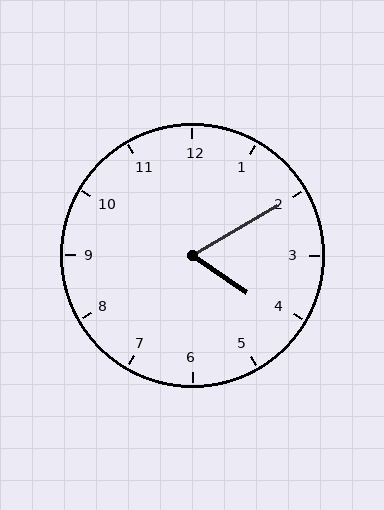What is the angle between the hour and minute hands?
Approximately 65 degrees.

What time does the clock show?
4:10.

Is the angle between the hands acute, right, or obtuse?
It is acute.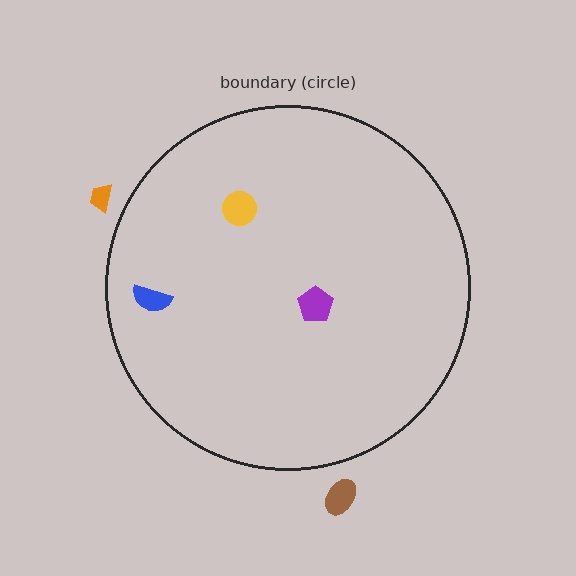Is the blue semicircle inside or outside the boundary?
Inside.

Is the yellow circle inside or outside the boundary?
Inside.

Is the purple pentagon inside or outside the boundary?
Inside.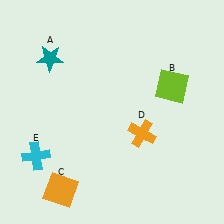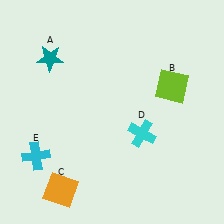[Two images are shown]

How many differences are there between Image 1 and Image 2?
There is 1 difference between the two images.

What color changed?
The cross (D) changed from orange in Image 1 to cyan in Image 2.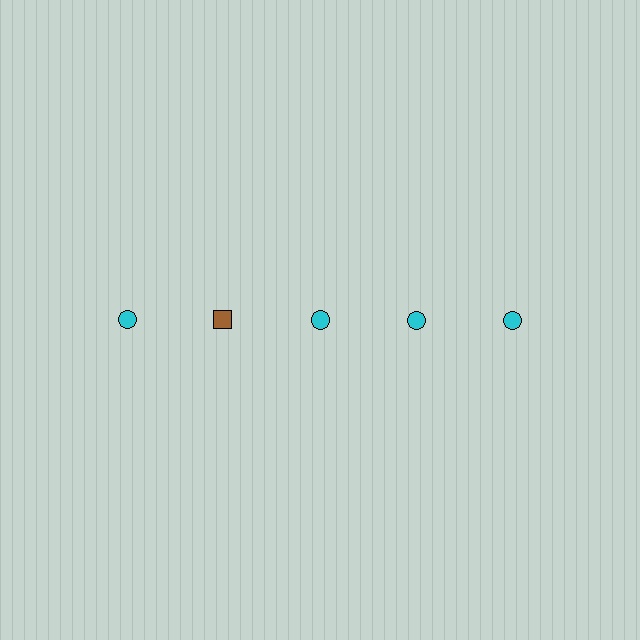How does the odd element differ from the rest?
It differs in both color (brown instead of cyan) and shape (square instead of circle).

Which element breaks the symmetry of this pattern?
The brown square in the top row, second from left column breaks the symmetry. All other shapes are cyan circles.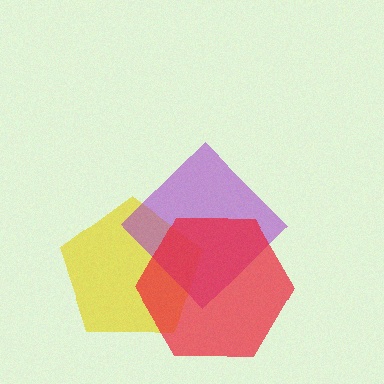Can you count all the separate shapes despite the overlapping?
Yes, there are 3 separate shapes.